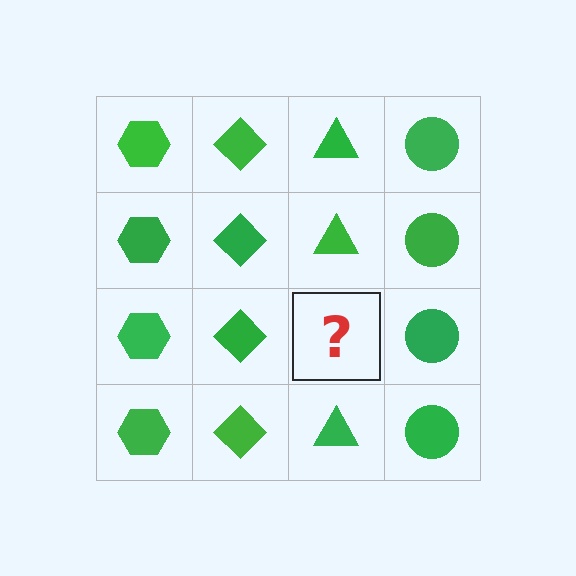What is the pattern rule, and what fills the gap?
The rule is that each column has a consistent shape. The gap should be filled with a green triangle.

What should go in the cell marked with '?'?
The missing cell should contain a green triangle.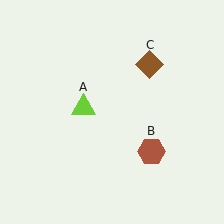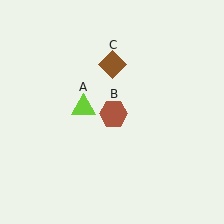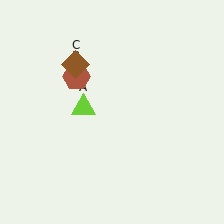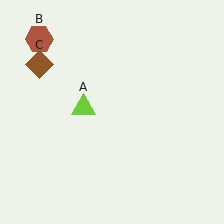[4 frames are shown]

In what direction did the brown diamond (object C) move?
The brown diamond (object C) moved left.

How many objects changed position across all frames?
2 objects changed position: brown hexagon (object B), brown diamond (object C).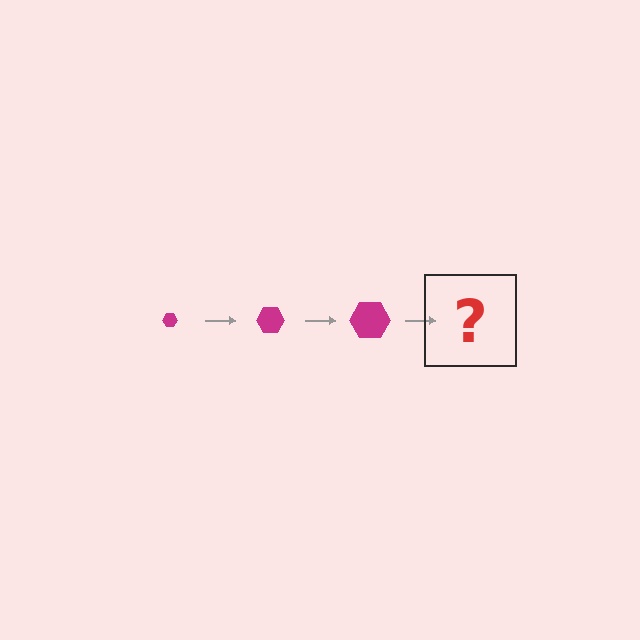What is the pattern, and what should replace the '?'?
The pattern is that the hexagon gets progressively larger each step. The '?' should be a magenta hexagon, larger than the previous one.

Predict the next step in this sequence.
The next step is a magenta hexagon, larger than the previous one.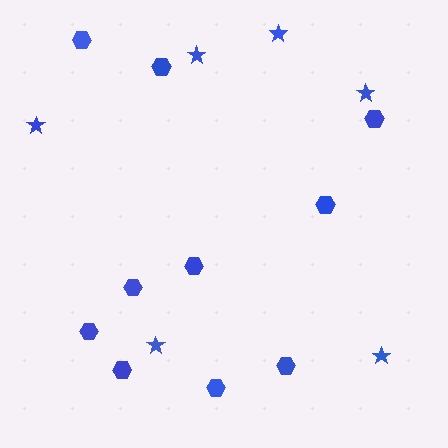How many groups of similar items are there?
There are 2 groups: one group of stars (6) and one group of hexagons (10).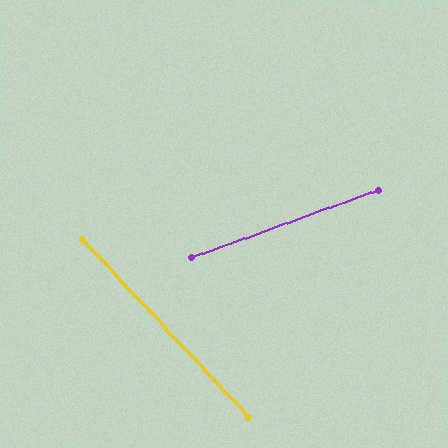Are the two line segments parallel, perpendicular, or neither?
Neither parallel nor perpendicular — they differ by about 67°.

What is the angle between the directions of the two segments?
Approximately 67 degrees.